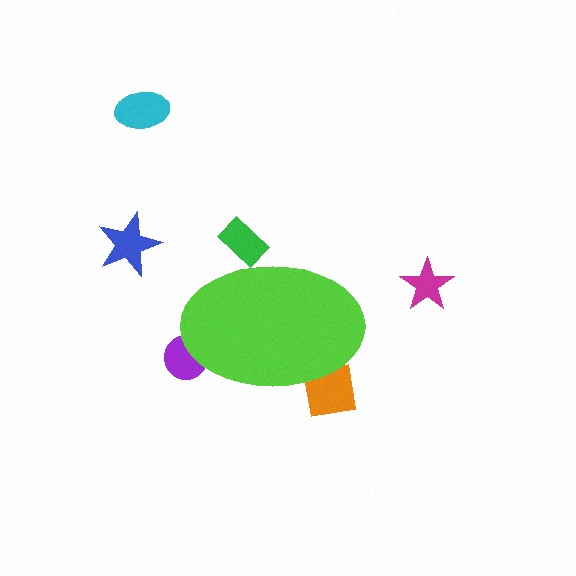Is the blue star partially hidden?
No, the blue star is fully visible.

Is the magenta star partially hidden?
No, the magenta star is fully visible.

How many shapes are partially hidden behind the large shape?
3 shapes are partially hidden.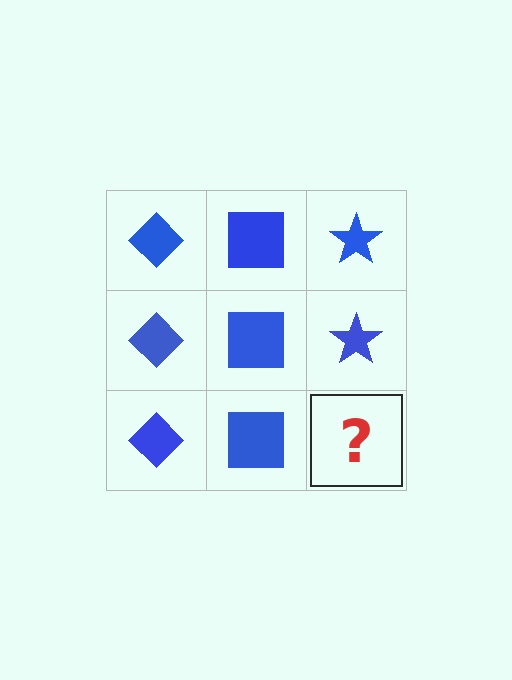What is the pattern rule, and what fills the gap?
The rule is that each column has a consistent shape. The gap should be filled with a blue star.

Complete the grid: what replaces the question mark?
The question mark should be replaced with a blue star.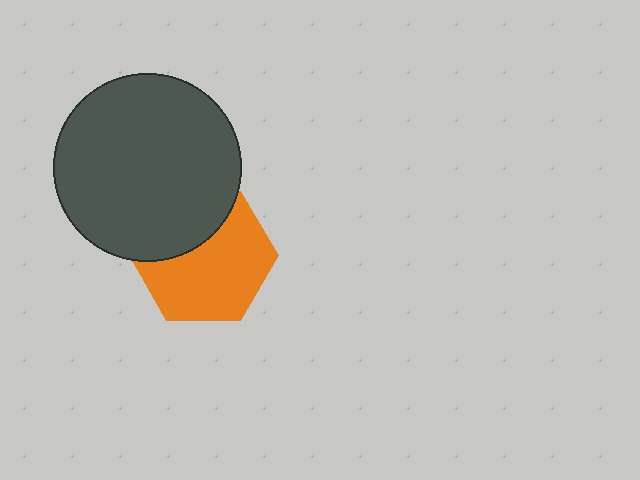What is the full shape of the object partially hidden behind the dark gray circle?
The partially hidden object is an orange hexagon.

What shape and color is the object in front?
The object in front is a dark gray circle.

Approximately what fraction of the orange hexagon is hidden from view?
Roughly 33% of the orange hexagon is hidden behind the dark gray circle.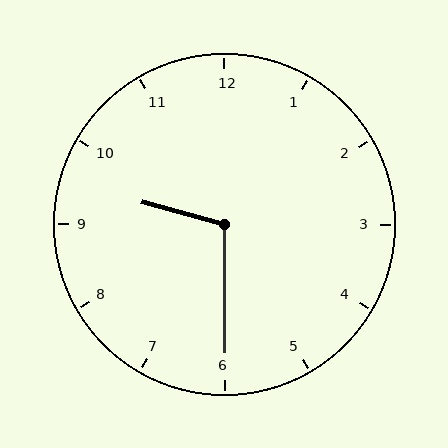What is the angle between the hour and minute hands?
Approximately 105 degrees.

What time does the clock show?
9:30.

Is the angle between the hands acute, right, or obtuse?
It is obtuse.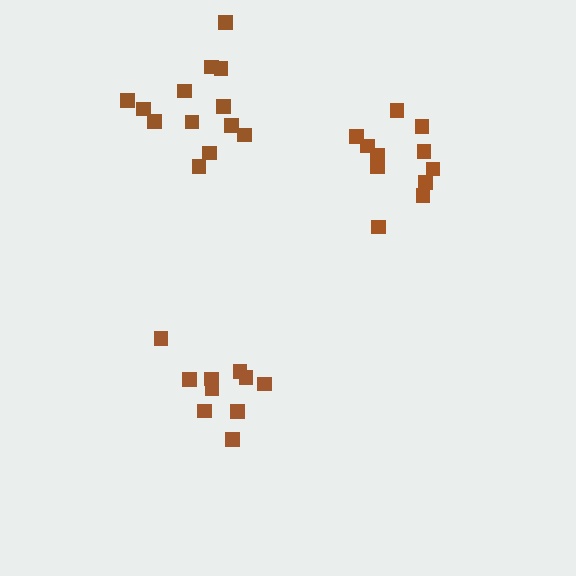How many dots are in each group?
Group 1: 11 dots, Group 2: 13 dots, Group 3: 10 dots (34 total).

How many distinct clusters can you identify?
There are 3 distinct clusters.